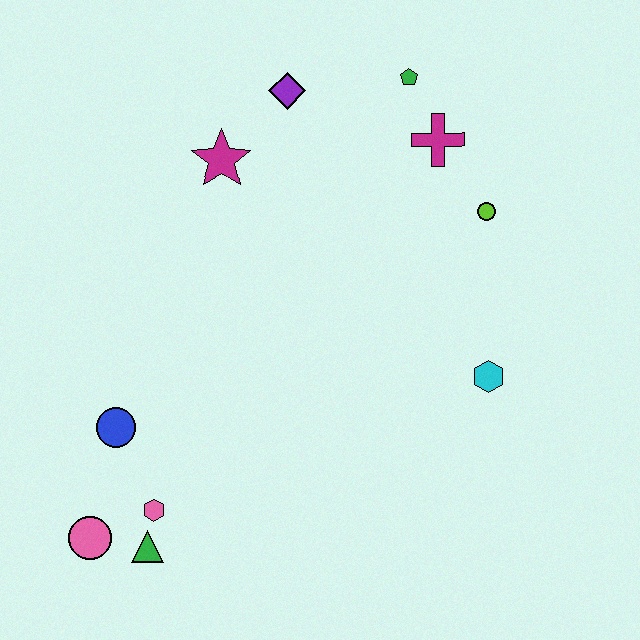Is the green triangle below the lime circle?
Yes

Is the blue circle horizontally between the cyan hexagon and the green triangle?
No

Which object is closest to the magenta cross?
The green pentagon is closest to the magenta cross.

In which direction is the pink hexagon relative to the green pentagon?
The pink hexagon is below the green pentagon.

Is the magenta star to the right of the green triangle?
Yes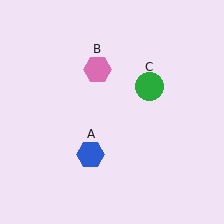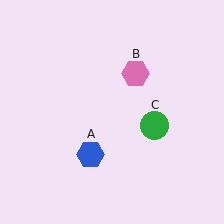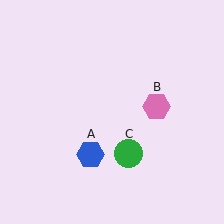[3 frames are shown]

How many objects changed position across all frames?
2 objects changed position: pink hexagon (object B), green circle (object C).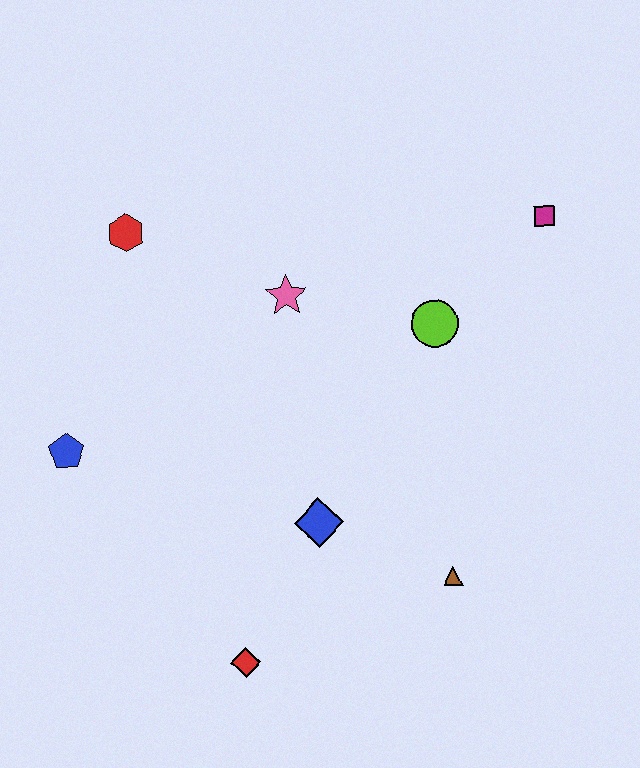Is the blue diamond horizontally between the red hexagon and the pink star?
No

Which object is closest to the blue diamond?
The brown triangle is closest to the blue diamond.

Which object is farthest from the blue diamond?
The magenta square is farthest from the blue diamond.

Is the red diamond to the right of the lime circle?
No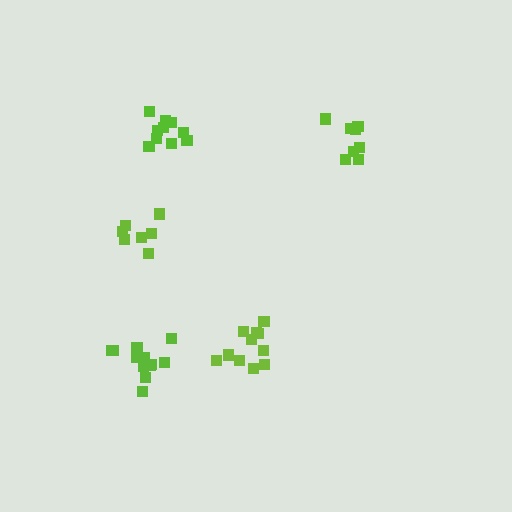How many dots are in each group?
Group 1: 12 dots, Group 2: 11 dots, Group 3: 10 dots, Group 4: 8 dots, Group 5: 7 dots (48 total).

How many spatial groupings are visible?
There are 5 spatial groupings.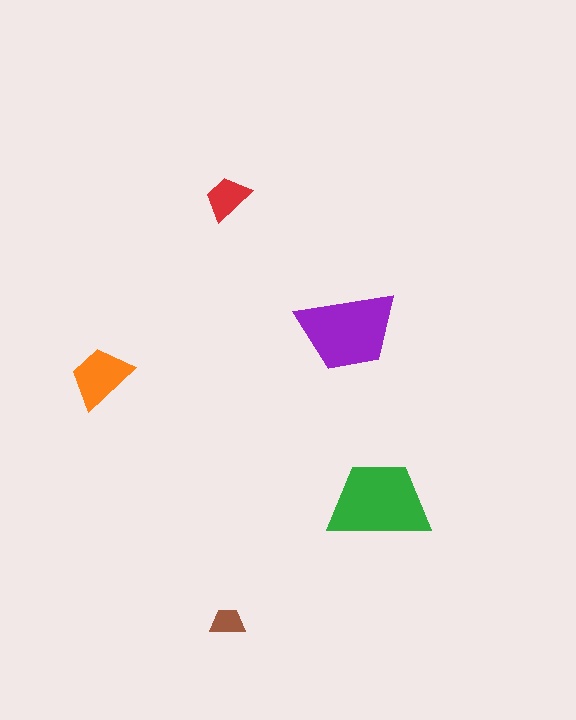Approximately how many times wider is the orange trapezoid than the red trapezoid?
About 1.5 times wider.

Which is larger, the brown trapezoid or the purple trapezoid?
The purple one.